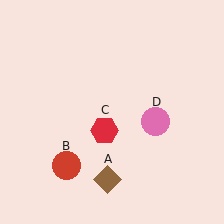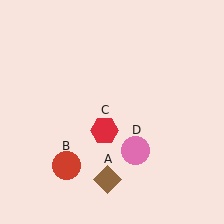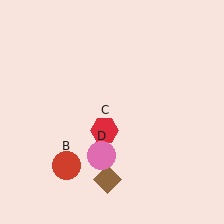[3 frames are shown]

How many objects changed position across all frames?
1 object changed position: pink circle (object D).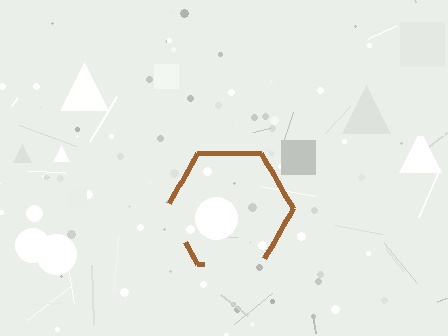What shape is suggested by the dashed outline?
The dashed outline suggests a hexagon.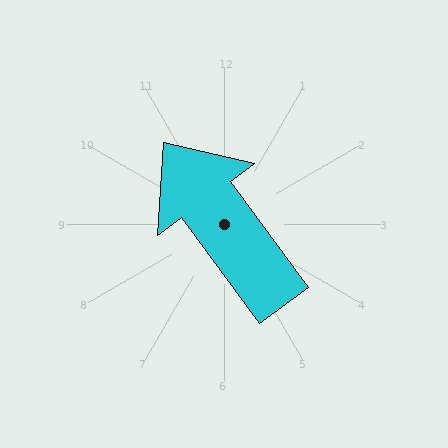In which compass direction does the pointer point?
Northwest.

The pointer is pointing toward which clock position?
Roughly 11 o'clock.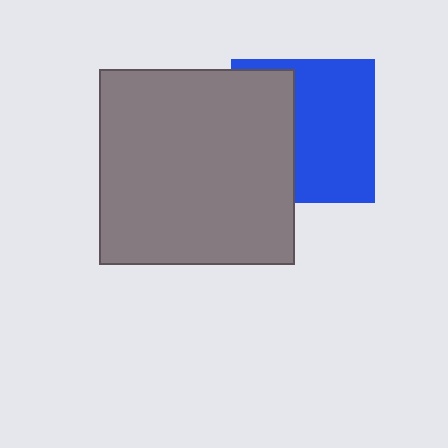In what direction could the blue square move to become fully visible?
The blue square could move right. That would shift it out from behind the gray square entirely.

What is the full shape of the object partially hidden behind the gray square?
The partially hidden object is a blue square.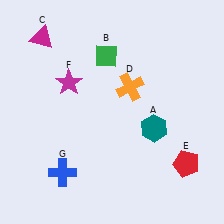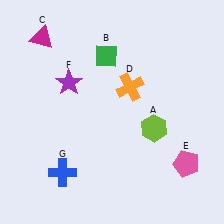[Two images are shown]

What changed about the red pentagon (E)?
In Image 1, E is red. In Image 2, it changed to pink.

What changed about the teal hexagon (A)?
In Image 1, A is teal. In Image 2, it changed to lime.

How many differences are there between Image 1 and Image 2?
There are 3 differences between the two images.